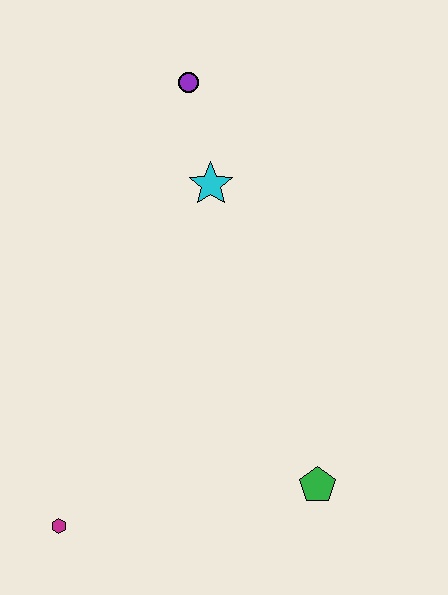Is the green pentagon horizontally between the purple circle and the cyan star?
No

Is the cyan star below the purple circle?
Yes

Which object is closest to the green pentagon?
The magenta hexagon is closest to the green pentagon.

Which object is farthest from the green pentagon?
The purple circle is farthest from the green pentagon.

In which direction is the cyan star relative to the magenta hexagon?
The cyan star is above the magenta hexagon.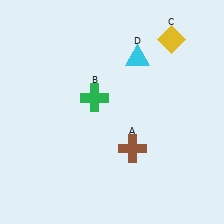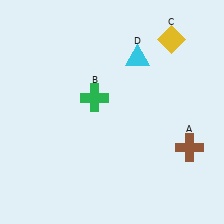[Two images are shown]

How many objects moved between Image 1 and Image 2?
1 object moved between the two images.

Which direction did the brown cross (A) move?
The brown cross (A) moved right.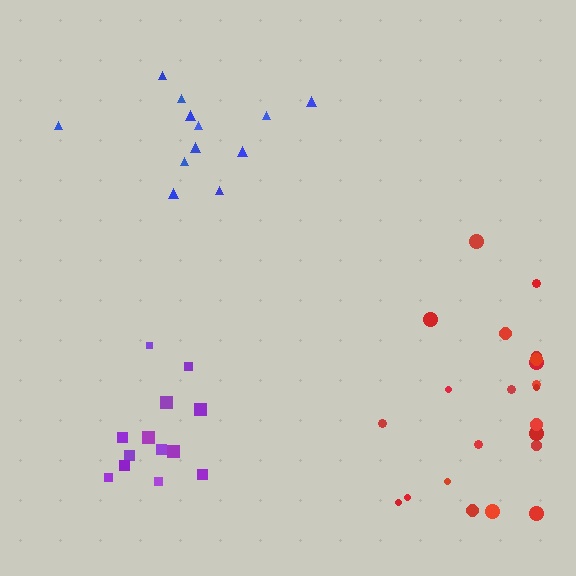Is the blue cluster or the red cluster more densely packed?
Red.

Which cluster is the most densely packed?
Purple.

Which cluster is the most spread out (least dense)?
Blue.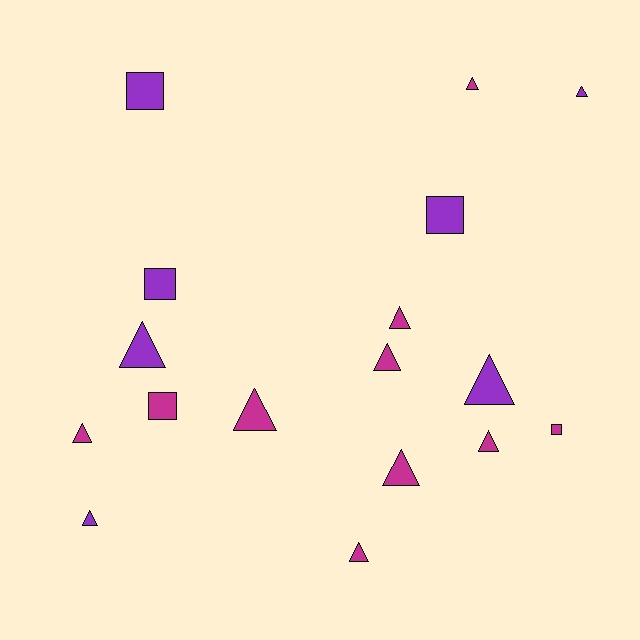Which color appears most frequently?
Magenta, with 10 objects.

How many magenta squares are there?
There are 2 magenta squares.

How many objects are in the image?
There are 17 objects.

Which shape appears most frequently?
Triangle, with 12 objects.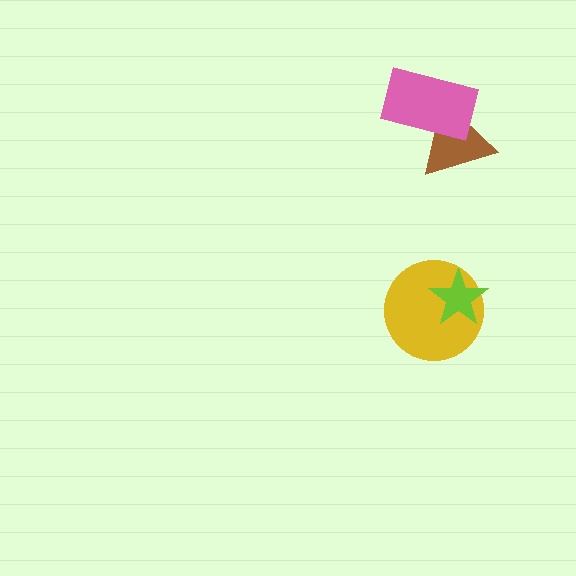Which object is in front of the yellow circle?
The lime star is in front of the yellow circle.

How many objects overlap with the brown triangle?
1 object overlaps with the brown triangle.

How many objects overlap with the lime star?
1 object overlaps with the lime star.